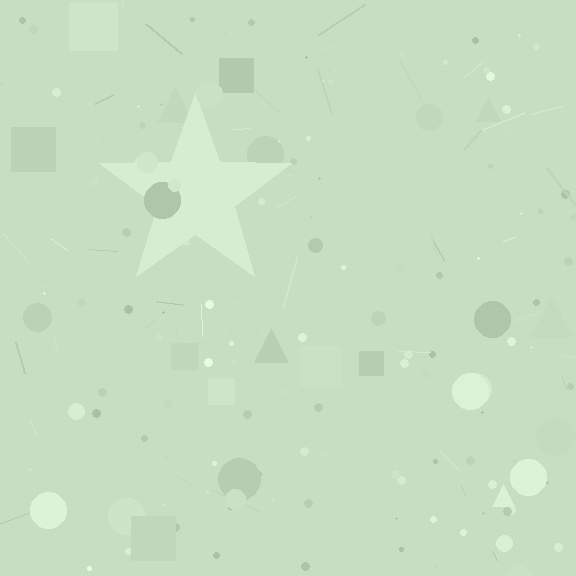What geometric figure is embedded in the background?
A star is embedded in the background.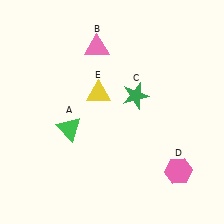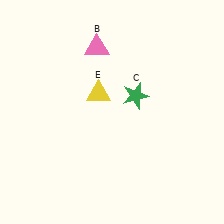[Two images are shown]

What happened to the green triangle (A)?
The green triangle (A) was removed in Image 2. It was in the bottom-left area of Image 1.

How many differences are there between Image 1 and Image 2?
There are 2 differences between the two images.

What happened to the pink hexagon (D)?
The pink hexagon (D) was removed in Image 2. It was in the bottom-right area of Image 1.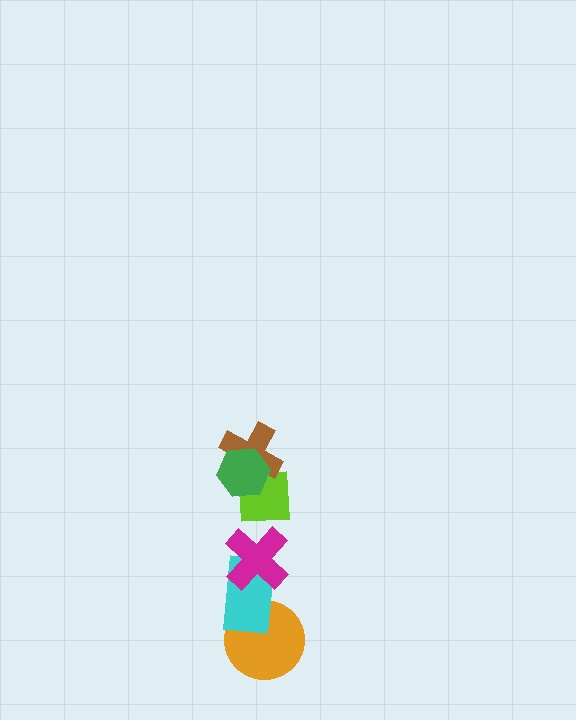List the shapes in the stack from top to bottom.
From top to bottom: the green hexagon, the brown cross, the lime square, the magenta cross, the cyan rectangle, the orange circle.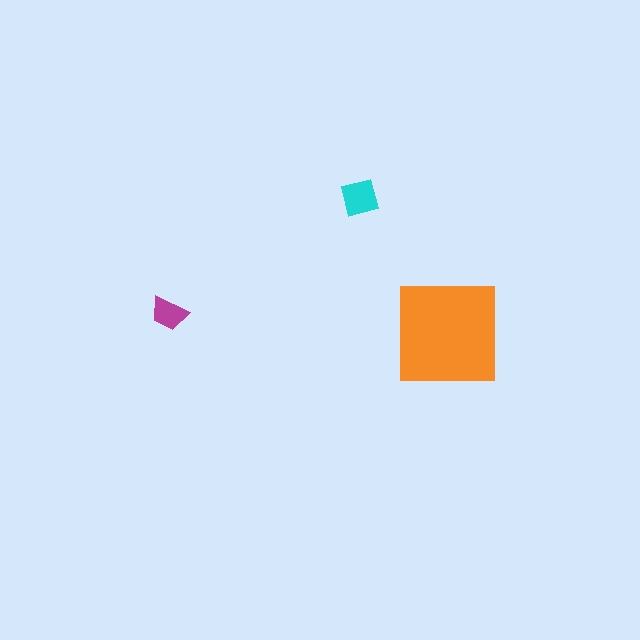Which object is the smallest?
The magenta trapezoid.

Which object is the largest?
The orange square.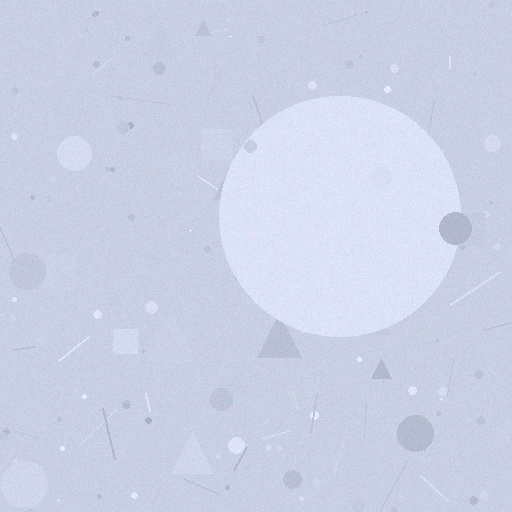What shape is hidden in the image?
A circle is hidden in the image.